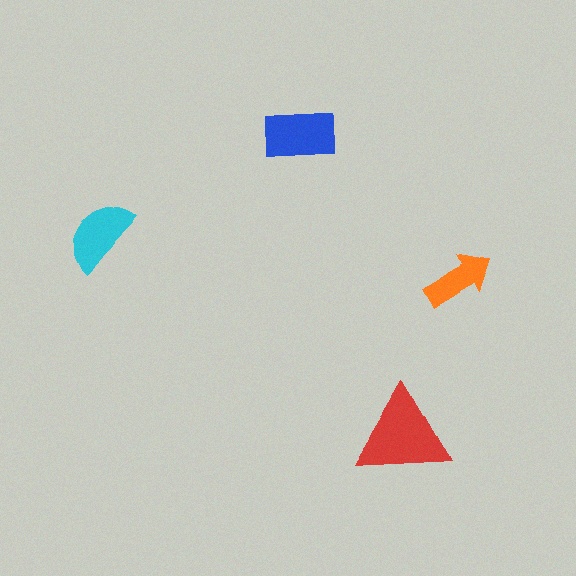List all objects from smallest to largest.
The orange arrow, the cyan semicircle, the blue rectangle, the red triangle.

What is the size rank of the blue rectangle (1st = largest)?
2nd.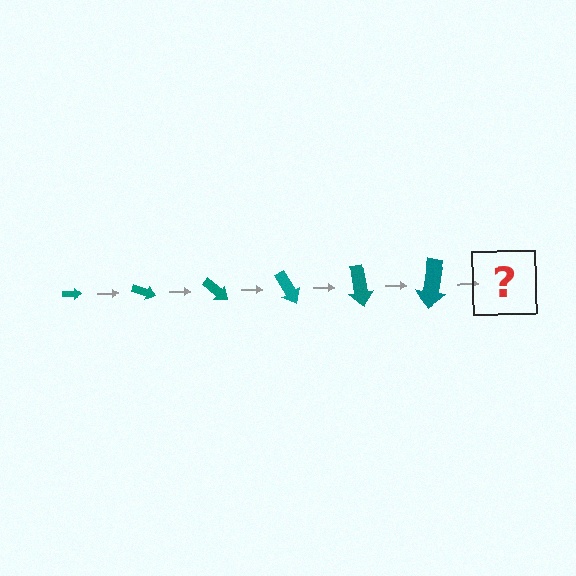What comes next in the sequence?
The next element should be an arrow, larger than the previous one and rotated 120 degrees from the start.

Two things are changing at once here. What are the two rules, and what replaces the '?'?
The two rules are that the arrow grows larger each step and it rotates 20 degrees each step. The '?' should be an arrow, larger than the previous one and rotated 120 degrees from the start.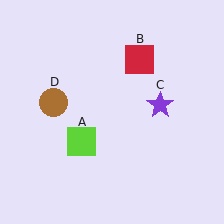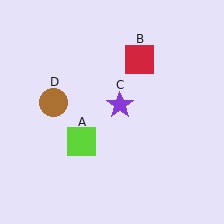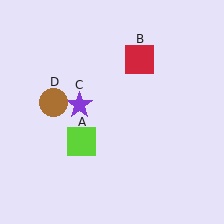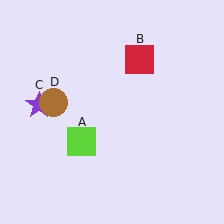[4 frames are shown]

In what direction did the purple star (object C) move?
The purple star (object C) moved left.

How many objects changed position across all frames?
1 object changed position: purple star (object C).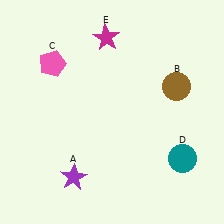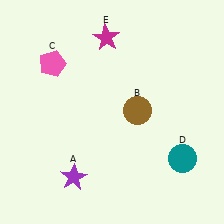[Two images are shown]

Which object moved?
The brown circle (B) moved left.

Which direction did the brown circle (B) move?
The brown circle (B) moved left.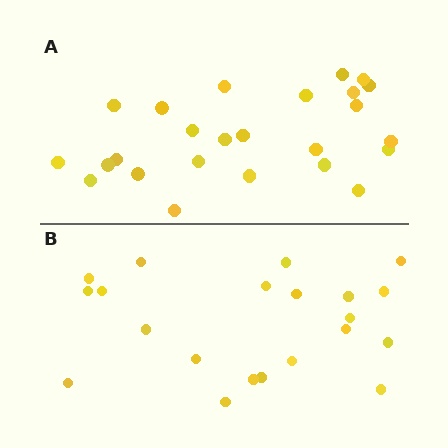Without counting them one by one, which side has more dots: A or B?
Region A (the top region) has more dots.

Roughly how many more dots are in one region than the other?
Region A has about 4 more dots than region B.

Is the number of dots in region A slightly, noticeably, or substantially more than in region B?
Region A has only slightly more — the two regions are fairly close. The ratio is roughly 1.2 to 1.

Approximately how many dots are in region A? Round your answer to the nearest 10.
About 20 dots. (The exact count is 25, which rounds to 20.)